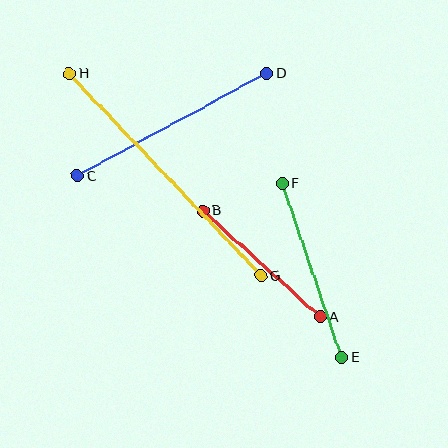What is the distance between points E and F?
The distance is approximately 184 pixels.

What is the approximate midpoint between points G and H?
The midpoint is at approximately (165, 174) pixels.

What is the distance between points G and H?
The distance is approximately 279 pixels.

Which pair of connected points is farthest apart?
Points G and H are farthest apart.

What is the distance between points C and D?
The distance is approximately 215 pixels.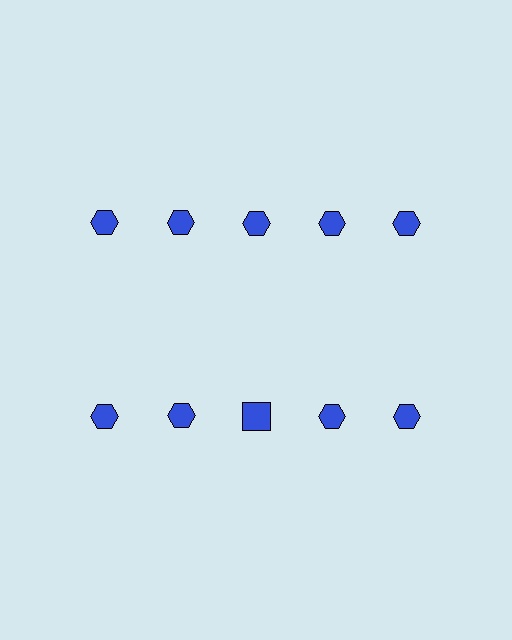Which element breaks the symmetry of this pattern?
The blue square in the second row, center column breaks the symmetry. All other shapes are blue hexagons.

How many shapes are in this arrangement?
There are 10 shapes arranged in a grid pattern.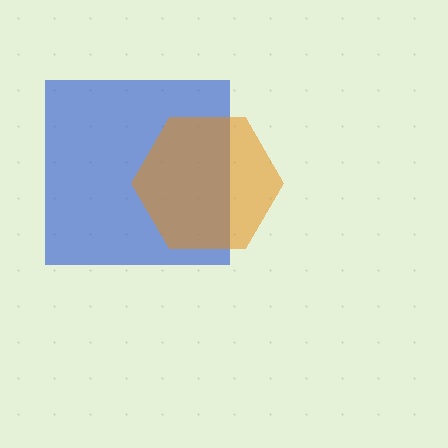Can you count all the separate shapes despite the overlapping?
Yes, there are 2 separate shapes.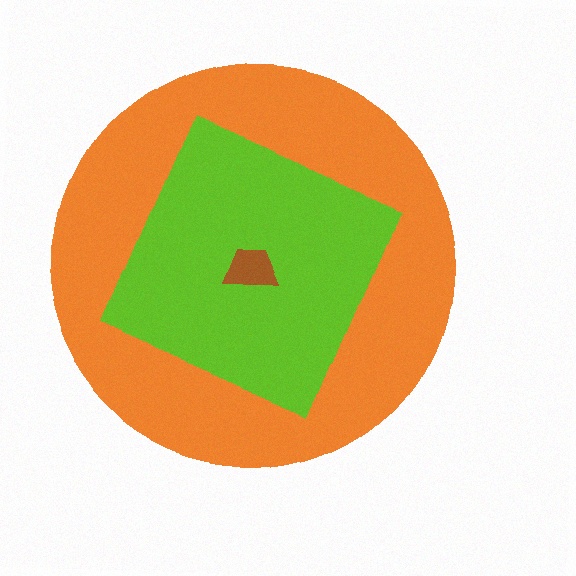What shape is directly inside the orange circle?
The lime square.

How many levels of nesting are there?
3.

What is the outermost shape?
The orange circle.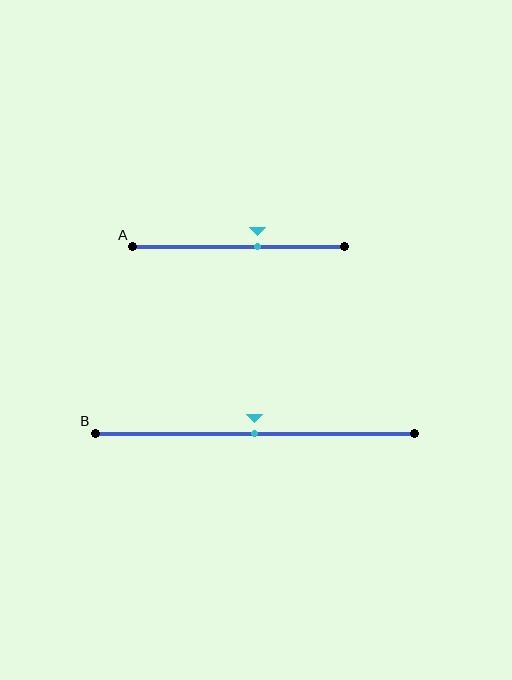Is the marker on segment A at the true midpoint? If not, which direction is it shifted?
No, the marker on segment A is shifted to the right by about 9% of the segment length.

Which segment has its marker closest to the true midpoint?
Segment B has its marker closest to the true midpoint.